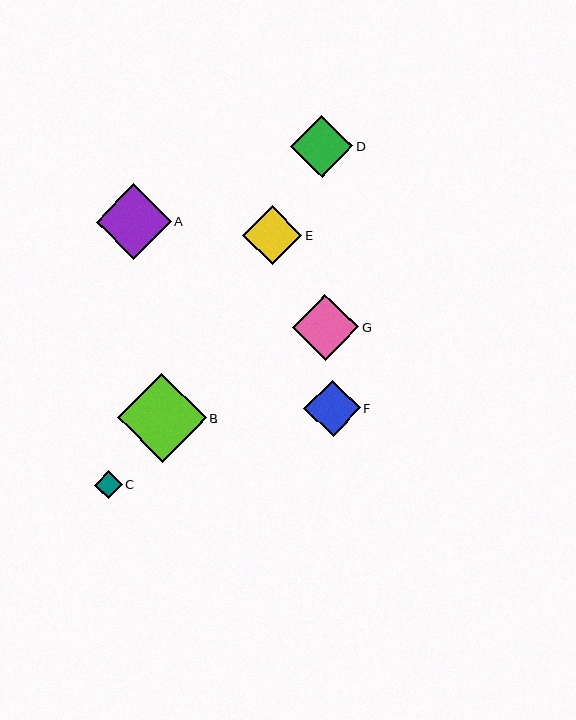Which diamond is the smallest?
Diamond C is the smallest with a size of approximately 28 pixels.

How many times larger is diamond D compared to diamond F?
Diamond D is approximately 1.1 times the size of diamond F.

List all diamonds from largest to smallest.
From largest to smallest: B, A, G, D, E, F, C.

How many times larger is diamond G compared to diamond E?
Diamond G is approximately 1.1 times the size of diamond E.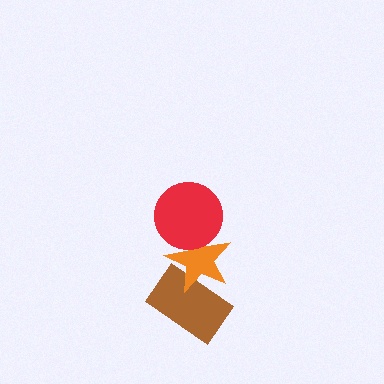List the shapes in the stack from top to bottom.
From top to bottom: the red circle, the orange star, the brown rectangle.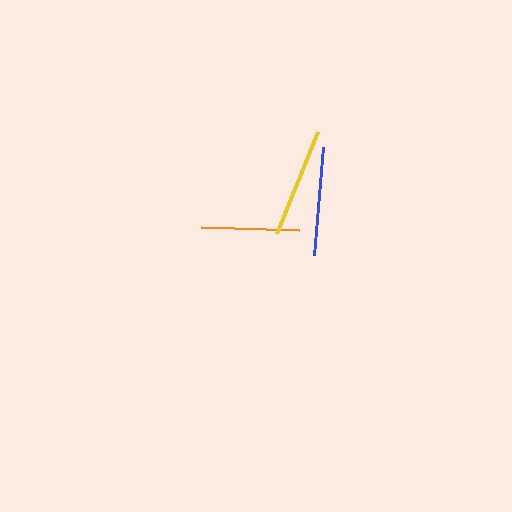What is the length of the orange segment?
The orange segment is approximately 98 pixels long.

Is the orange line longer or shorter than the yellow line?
The yellow line is longer than the orange line.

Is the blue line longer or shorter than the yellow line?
The yellow line is longer than the blue line.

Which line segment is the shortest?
The orange line is the shortest at approximately 98 pixels.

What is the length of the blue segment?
The blue segment is approximately 108 pixels long.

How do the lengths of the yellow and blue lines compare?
The yellow and blue lines are approximately the same length.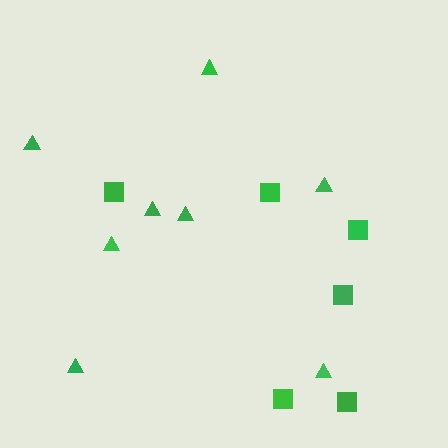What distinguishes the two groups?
There are 2 groups: one group of triangles (8) and one group of squares (6).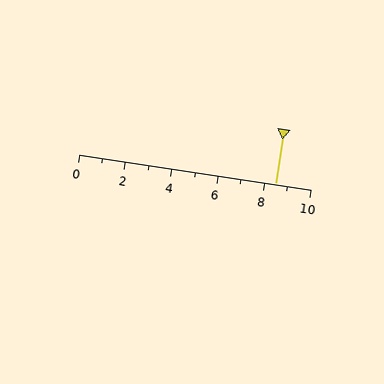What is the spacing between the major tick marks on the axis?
The major ticks are spaced 2 apart.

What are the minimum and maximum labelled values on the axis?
The axis runs from 0 to 10.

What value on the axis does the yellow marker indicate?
The marker indicates approximately 8.5.